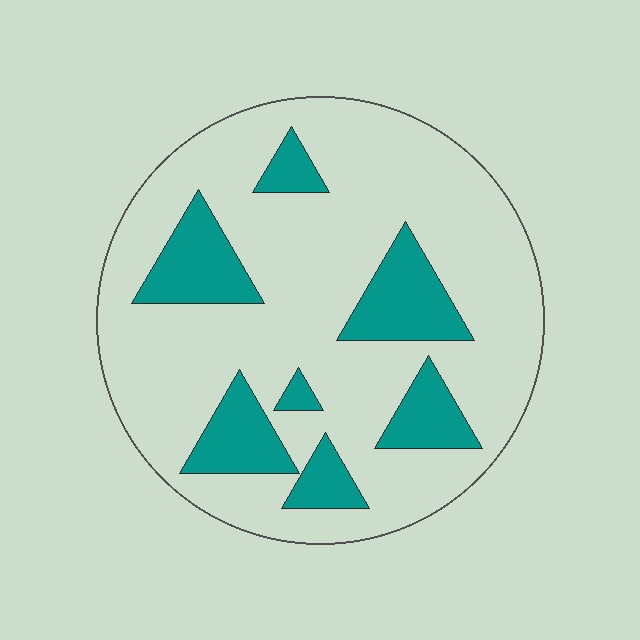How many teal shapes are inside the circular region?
7.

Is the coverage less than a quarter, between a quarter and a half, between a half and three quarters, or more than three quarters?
Less than a quarter.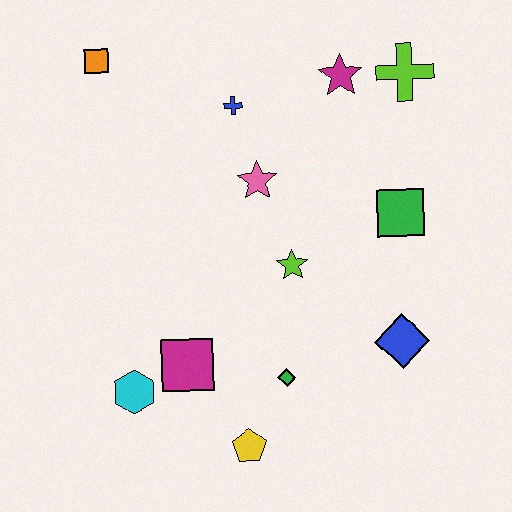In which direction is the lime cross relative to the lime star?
The lime cross is above the lime star.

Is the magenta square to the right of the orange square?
Yes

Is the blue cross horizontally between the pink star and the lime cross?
No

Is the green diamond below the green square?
Yes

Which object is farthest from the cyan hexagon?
The lime cross is farthest from the cyan hexagon.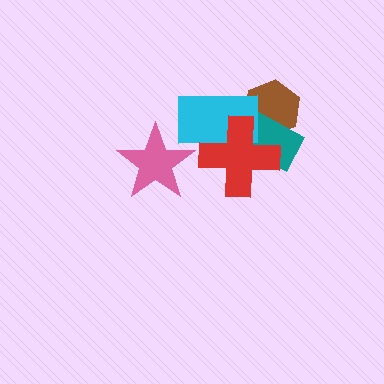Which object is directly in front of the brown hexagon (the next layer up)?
The teal rectangle is directly in front of the brown hexagon.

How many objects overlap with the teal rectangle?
3 objects overlap with the teal rectangle.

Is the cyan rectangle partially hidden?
Yes, it is partially covered by another shape.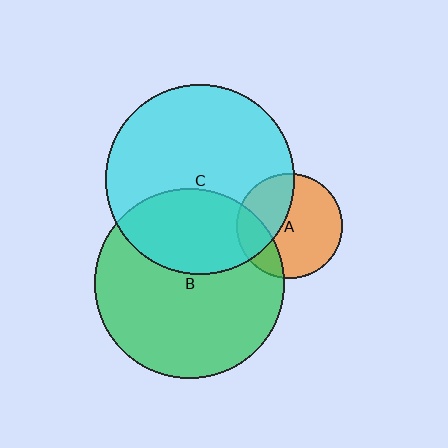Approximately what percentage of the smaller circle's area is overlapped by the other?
Approximately 35%.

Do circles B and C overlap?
Yes.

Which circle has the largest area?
Circle B (green).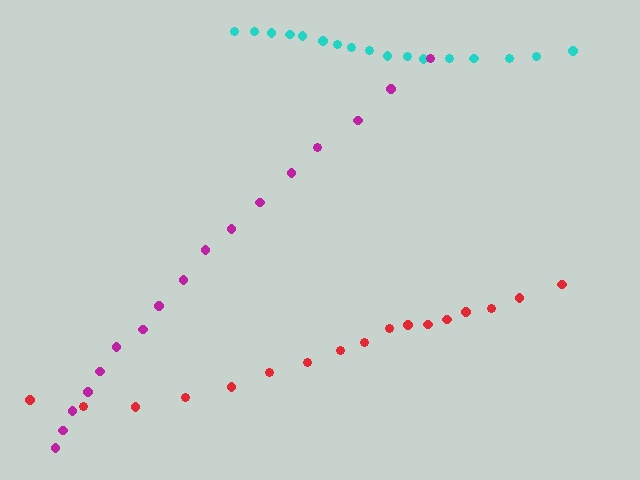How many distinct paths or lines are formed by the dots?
There are 3 distinct paths.